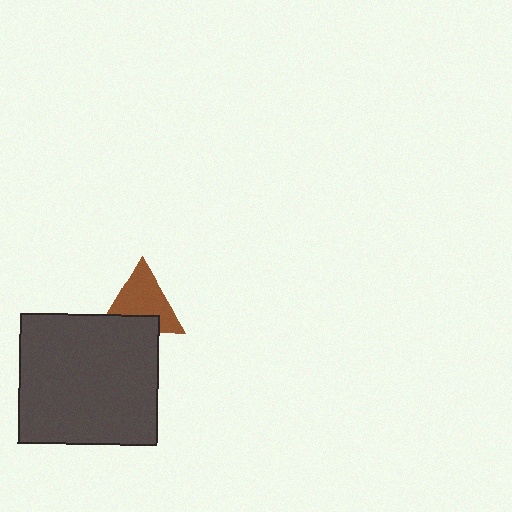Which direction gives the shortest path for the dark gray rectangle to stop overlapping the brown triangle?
Moving down gives the shortest separation.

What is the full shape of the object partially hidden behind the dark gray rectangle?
The partially hidden object is a brown triangle.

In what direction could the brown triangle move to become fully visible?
The brown triangle could move up. That would shift it out from behind the dark gray rectangle entirely.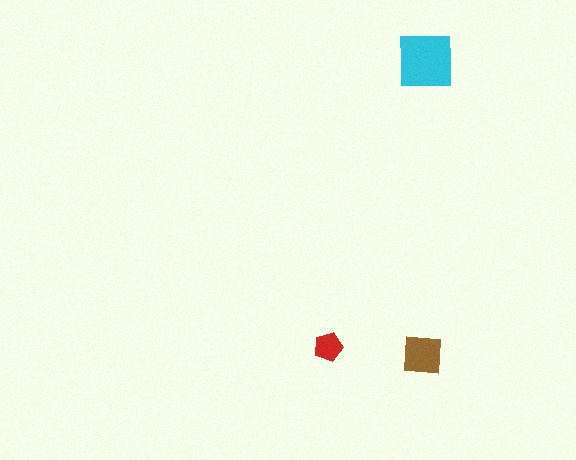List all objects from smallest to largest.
The red pentagon, the brown square, the cyan square.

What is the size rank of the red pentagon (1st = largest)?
3rd.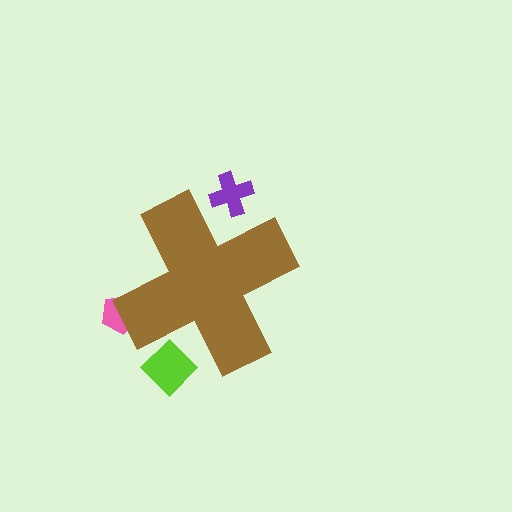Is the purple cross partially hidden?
Yes, the purple cross is partially hidden behind the brown cross.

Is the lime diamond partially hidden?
Yes, the lime diamond is partially hidden behind the brown cross.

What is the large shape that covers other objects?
A brown cross.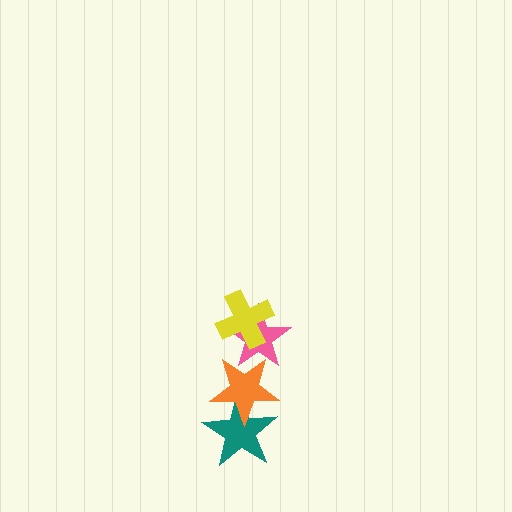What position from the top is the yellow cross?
The yellow cross is 1st from the top.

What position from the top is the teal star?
The teal star is 4th from the top.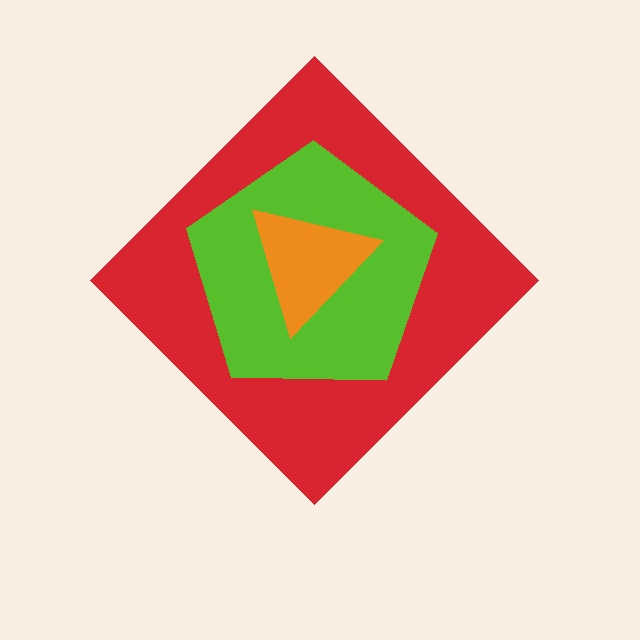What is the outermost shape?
The red diamond.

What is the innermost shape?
The orange triangle.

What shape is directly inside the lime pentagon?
The orange triangle.